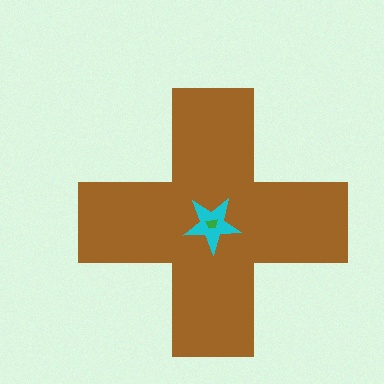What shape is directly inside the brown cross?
The cyan star.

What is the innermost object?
The green trapezoid.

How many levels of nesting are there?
3.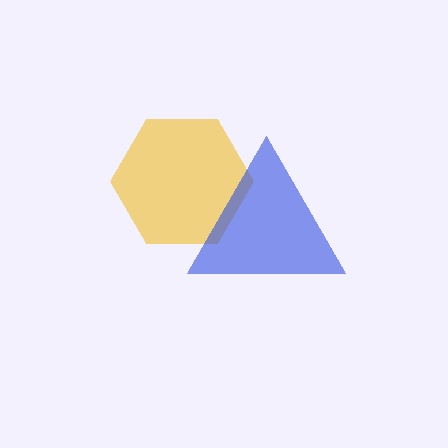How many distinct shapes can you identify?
There are 2 distinct shapes: a yellow hexagon, a blue triangle.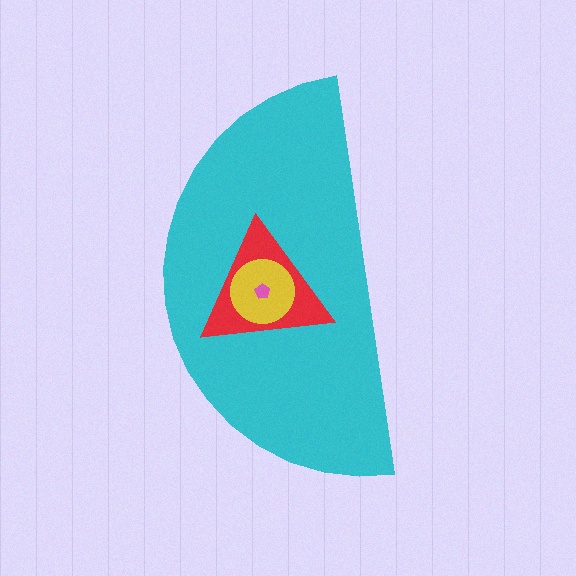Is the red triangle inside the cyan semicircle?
Yes.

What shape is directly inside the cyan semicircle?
The red triangle.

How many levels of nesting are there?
4.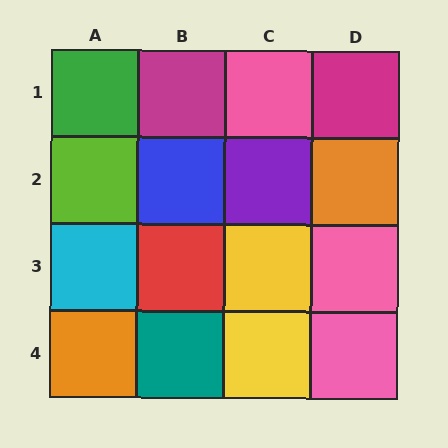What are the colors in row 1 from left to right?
Green, magenta, pink, magenta.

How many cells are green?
1 cell is green.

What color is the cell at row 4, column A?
Orange.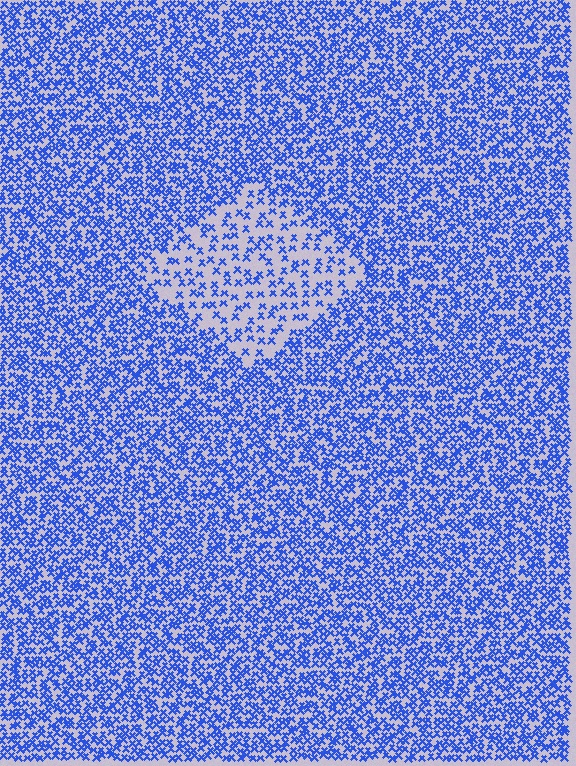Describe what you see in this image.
The image contains small blue elements arranged at two different densities. A diamond-shaped region is visible where the elements are less densely packed than the surrounding area.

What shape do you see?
I see a diamond.